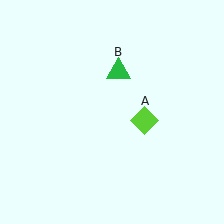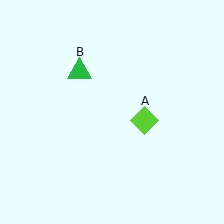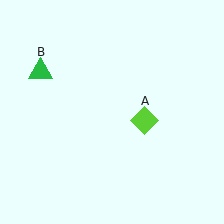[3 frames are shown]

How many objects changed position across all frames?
1 object changed position: green triangle (object B).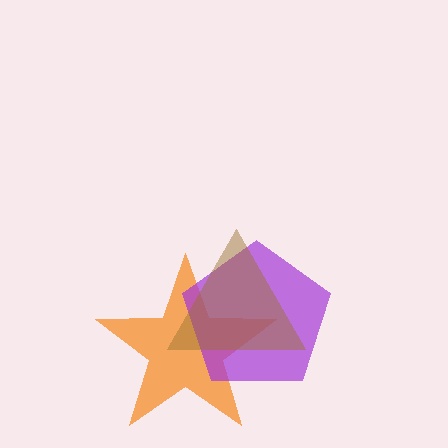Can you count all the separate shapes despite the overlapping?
Yes, there are 3 separate shapes.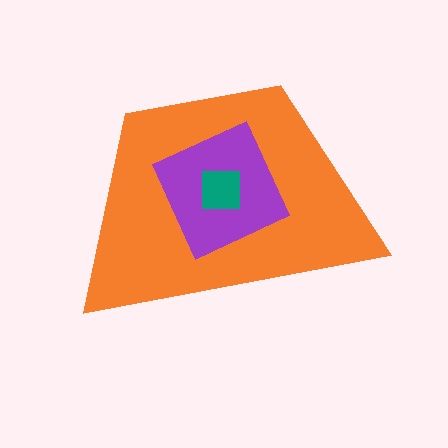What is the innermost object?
The teal square.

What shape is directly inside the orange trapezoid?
The purple diamond.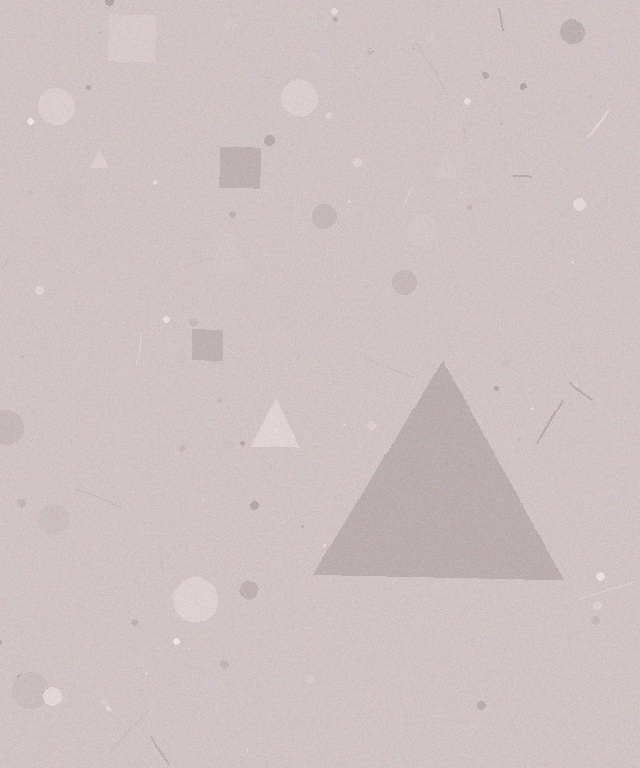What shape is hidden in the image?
A triangle is hidden in the image.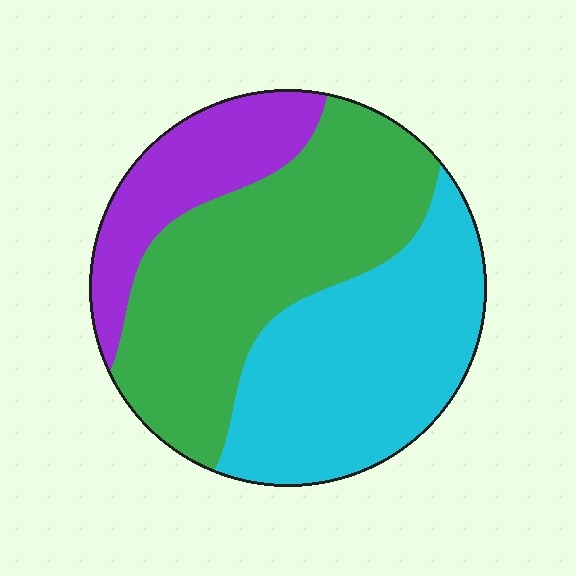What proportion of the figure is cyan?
Cyan takes up between a quarter and a half of the figure.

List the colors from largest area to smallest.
From largest to smallest: green, cyan, purple.